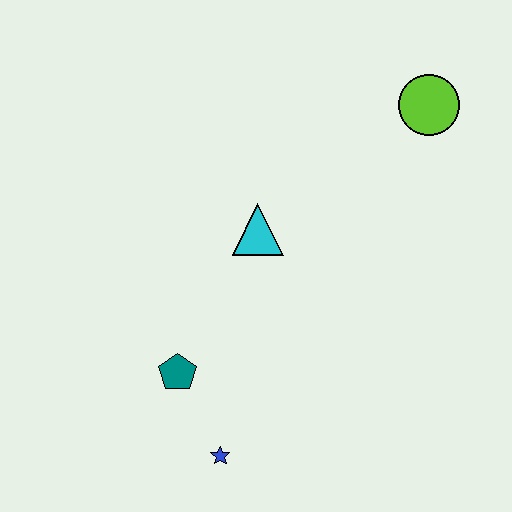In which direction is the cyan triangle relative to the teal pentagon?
The cyan triangle is above the teal pentagon.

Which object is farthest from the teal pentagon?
The lime circle is farthest from the teal pentagon.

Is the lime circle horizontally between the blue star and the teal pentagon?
No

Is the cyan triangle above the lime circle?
No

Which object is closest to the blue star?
The teal pentagon is closest to the blue star.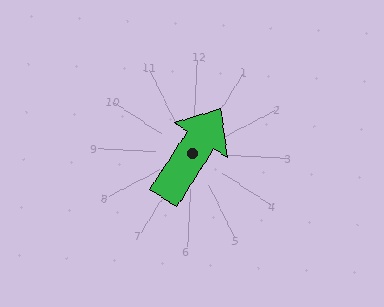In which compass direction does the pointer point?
Northeast.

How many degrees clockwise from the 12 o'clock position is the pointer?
Approximately 30 degrees.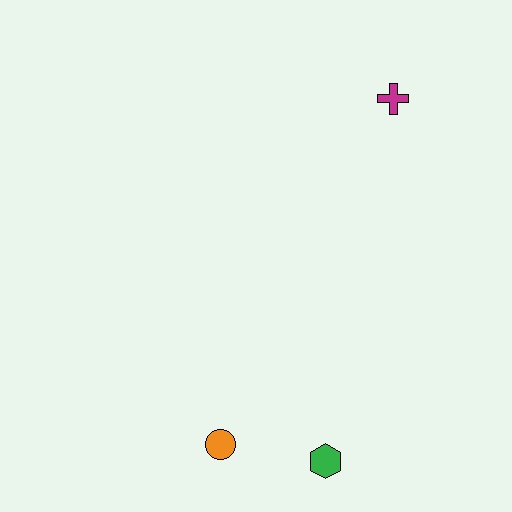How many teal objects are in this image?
There are no teal objects.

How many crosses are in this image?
There is 1 cross.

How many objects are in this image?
There are 3 objects.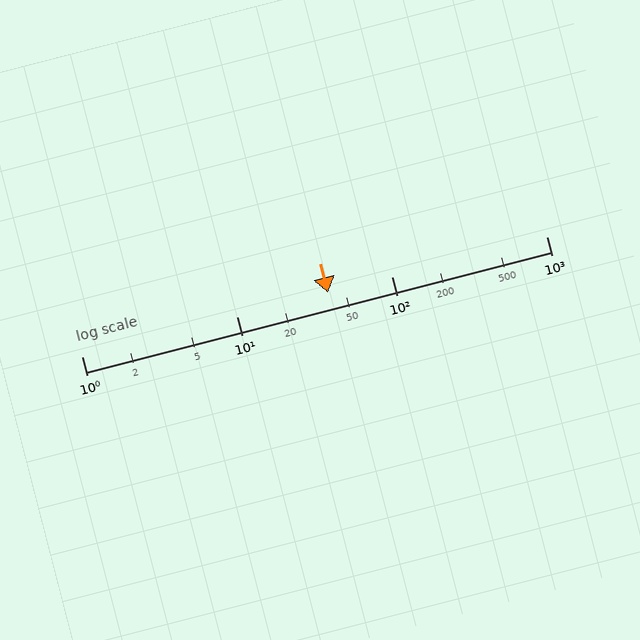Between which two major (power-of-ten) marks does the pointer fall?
The pointer is between 10 and 100.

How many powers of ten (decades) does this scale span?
The scale spans 3 decades, from 1 to 1000.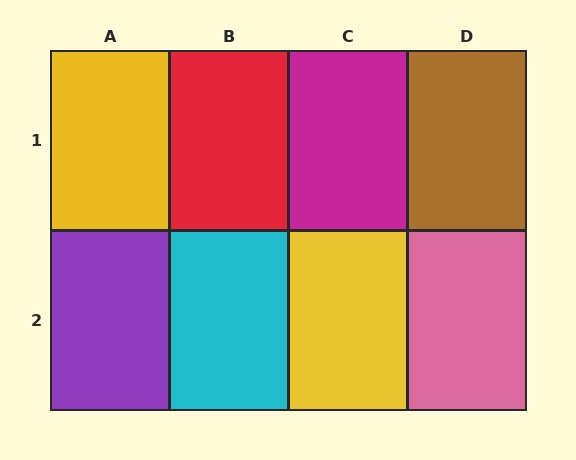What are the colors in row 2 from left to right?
Purple, cyan, yellow, pink.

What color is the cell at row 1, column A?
Yellow.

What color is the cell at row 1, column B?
Red.